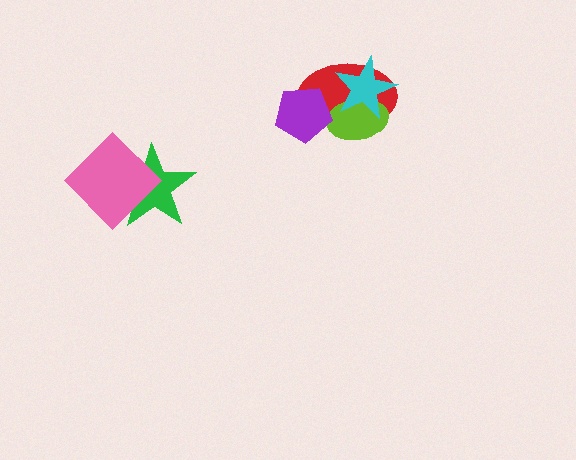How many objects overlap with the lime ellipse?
3 objects overlap with the lime ellipse.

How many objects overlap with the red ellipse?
3 objects overlap with the red ellipse.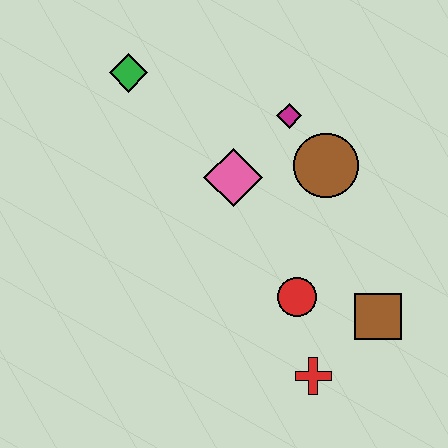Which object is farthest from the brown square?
The green diamond is farthest from the brown square.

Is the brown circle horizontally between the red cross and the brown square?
Yes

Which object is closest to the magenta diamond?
The brown circle is closest to the magenta diamond.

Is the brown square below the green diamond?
Yes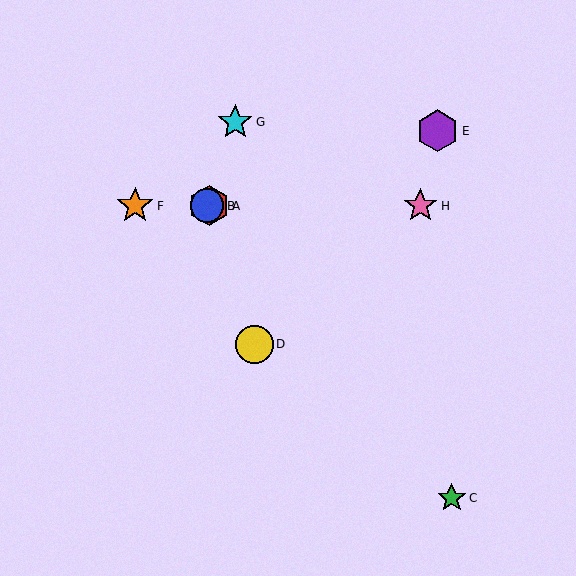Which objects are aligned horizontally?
Objects A, B, F, H are aligned horizontally.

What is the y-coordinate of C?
Object C is at y≈498.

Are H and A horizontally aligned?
Yes, both are at y≈206.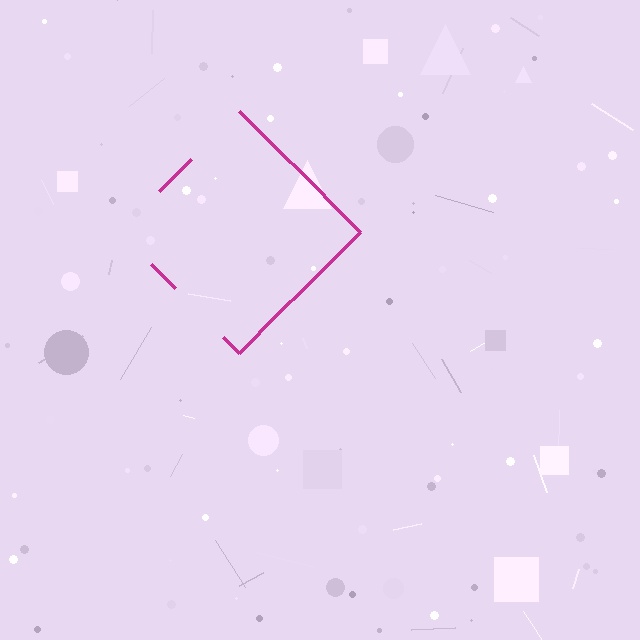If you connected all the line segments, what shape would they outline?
They would outline a diamond.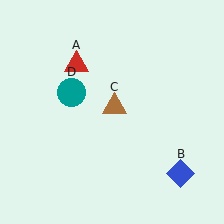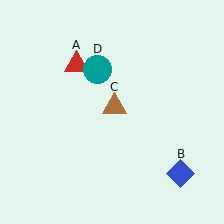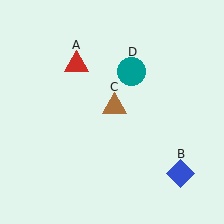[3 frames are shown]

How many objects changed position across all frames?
1 object changed position: teal circle (object D).